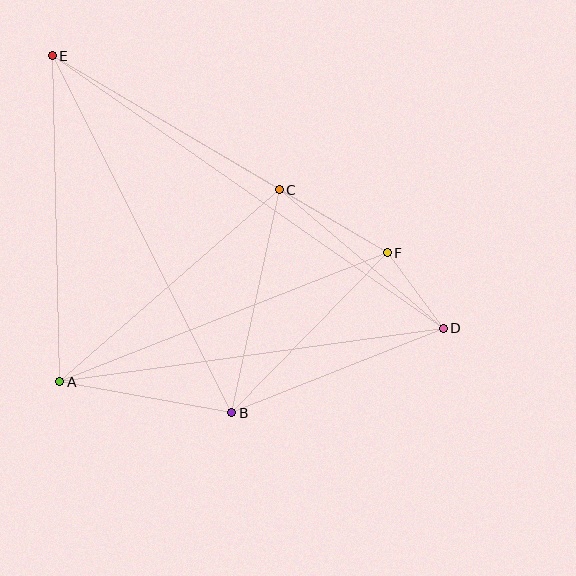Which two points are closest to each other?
Points D and F are closest to each other.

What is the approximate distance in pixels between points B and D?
The distance between B and D is approximately 228 pixels.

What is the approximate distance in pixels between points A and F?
The distance between A and F is approximately 352 pixels.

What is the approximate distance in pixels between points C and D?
The distance between C and D is approximately 215 pixels.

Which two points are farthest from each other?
Points D and E are farthest from each other.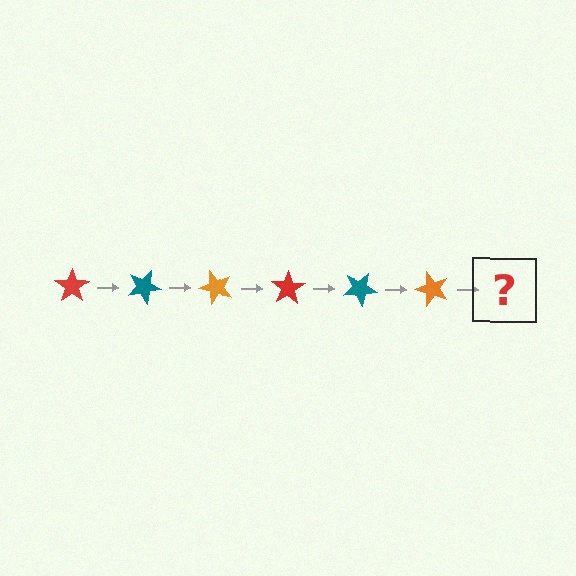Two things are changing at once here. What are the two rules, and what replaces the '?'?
The two rules are that it rotates 25 degrees each step and the color cycles through red, teal, and orange. The '?' should be a red star, rotated 150 degrees from the start.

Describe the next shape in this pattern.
It should be a red star, rotated 150 degrees from the start.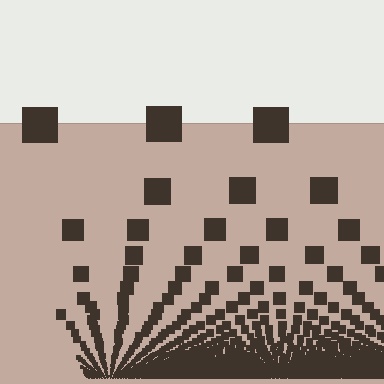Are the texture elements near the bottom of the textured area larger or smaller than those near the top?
Smaller. The gradient is inverted — elements near the bottom are smaller and denser.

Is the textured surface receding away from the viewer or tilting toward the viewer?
The surface appears to tilt toward the viewer. Texture elements get larger and sparser toward the top.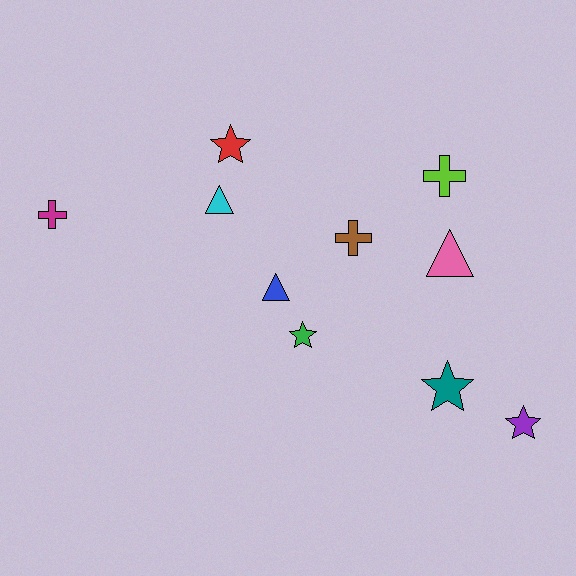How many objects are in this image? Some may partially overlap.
There are 10 objects.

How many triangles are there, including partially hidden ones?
There are 3 triangles.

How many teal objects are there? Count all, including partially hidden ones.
There is 1 teal object.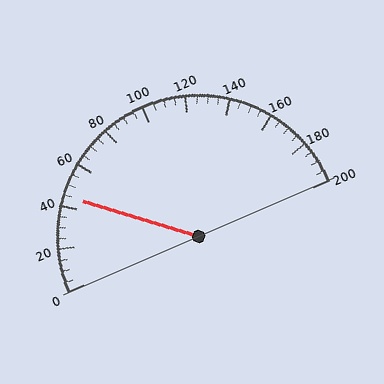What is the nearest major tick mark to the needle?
The nearest major tick mark is 40.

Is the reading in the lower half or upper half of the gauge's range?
The reading is in the lower half of the range (0 to 200).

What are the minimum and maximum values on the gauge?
The gauge ranges from 0 to 200.